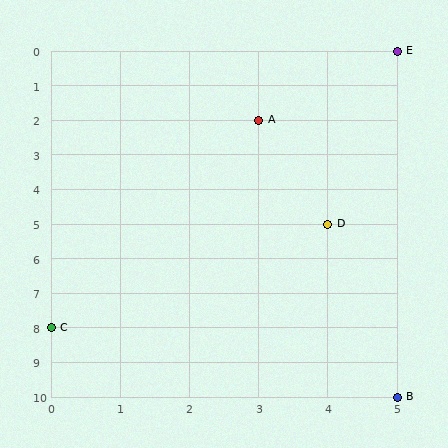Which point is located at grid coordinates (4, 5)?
Point D is at (4, 5).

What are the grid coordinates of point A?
Point A is at grid coordinates (3, 2).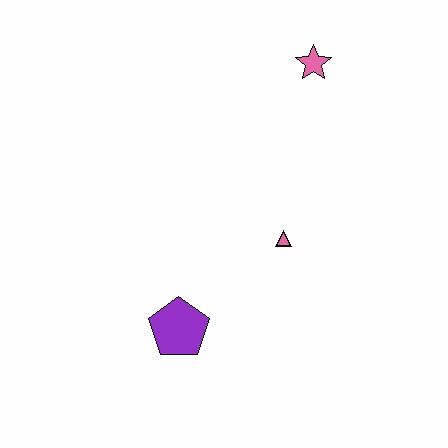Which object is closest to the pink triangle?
The purple pentagon is closest to the pink triangle.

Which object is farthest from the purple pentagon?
The pink star is farthest from the purple pentagon.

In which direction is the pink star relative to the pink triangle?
The pink star is above the pink triangle.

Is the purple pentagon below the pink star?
Yes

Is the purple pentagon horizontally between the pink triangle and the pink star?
No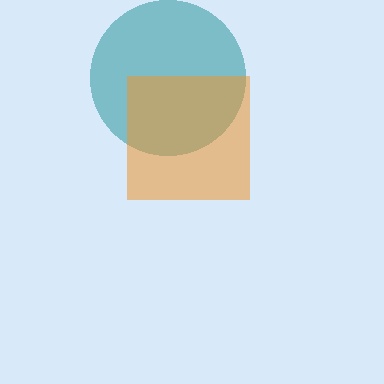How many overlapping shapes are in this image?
There are 2 overlapping shapes in the image.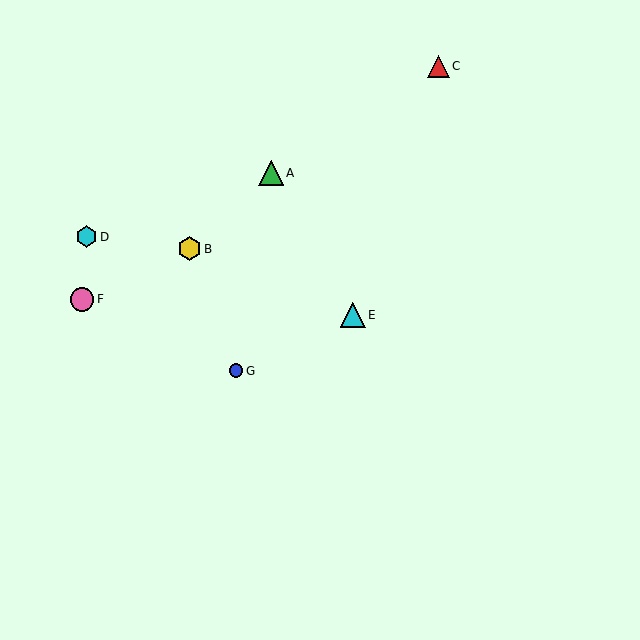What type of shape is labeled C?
Shape C is a red triangle.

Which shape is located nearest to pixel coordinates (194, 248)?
The yellow hexagon (labeled B) at (189, 249) is nearest to that location.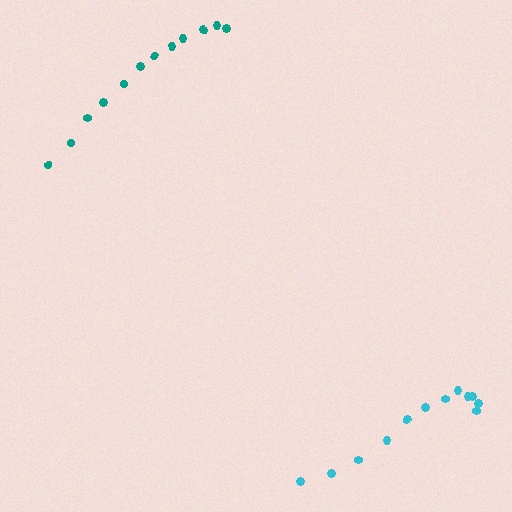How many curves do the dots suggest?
There are 2 distinct paths.